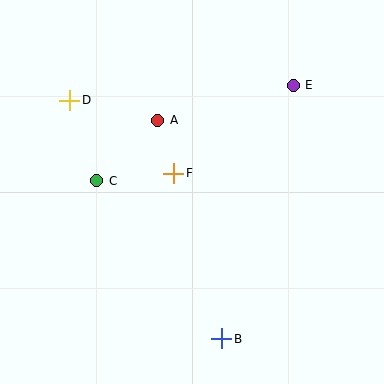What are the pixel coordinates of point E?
Point E is at (293, 85).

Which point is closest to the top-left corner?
Point D is closest to the top-left corner.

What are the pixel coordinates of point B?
Point B is at (222, 339).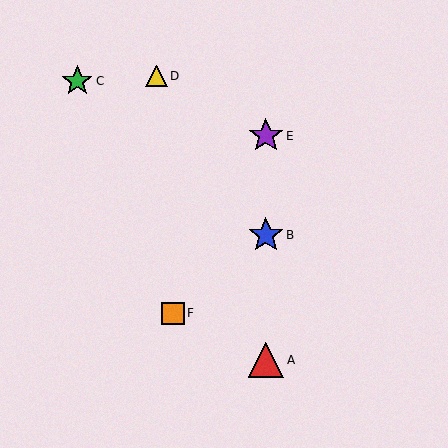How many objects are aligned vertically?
3 objects (A, B, E) are aligned vertically.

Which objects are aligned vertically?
Objects A, B, E are aligned vertically.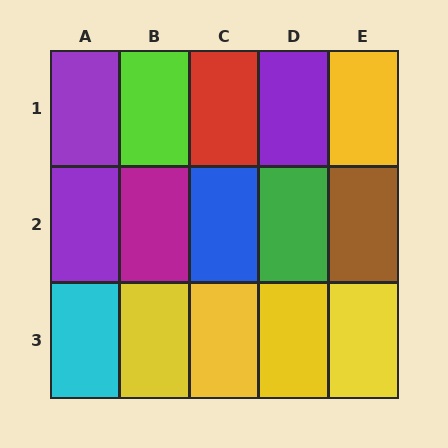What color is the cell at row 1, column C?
Red.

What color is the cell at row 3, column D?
Yellow.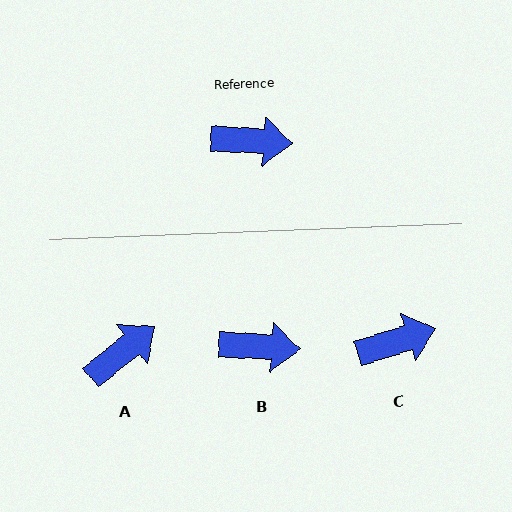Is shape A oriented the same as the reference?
No, it is off by about 42 degrees.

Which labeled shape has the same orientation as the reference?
B.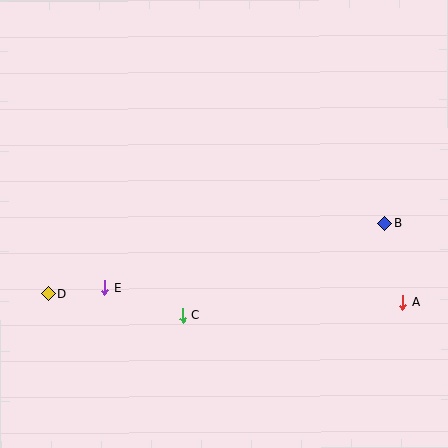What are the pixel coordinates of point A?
Point A is at (403, 302).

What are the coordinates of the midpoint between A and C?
The midpoint between A and C is at (293, 309).